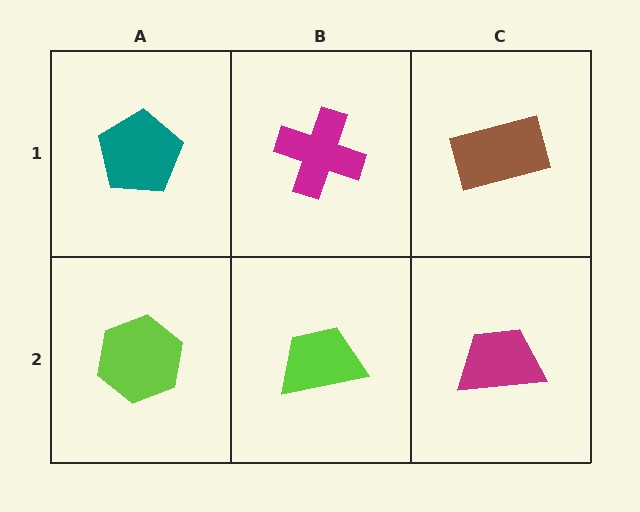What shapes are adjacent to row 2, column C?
A brown rectangle (row 1, column C), a lime trapezoid (row 2, column B).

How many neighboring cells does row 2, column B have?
3.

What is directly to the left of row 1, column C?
A magenta cross.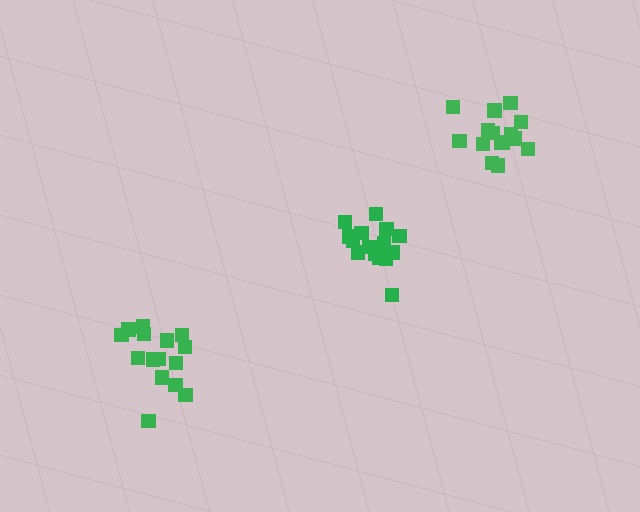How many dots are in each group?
Group 1: 17 dots, Group 2: 15 dots, Group 3: 16 dots (48 total).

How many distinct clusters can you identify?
There are 3 distinct clusters.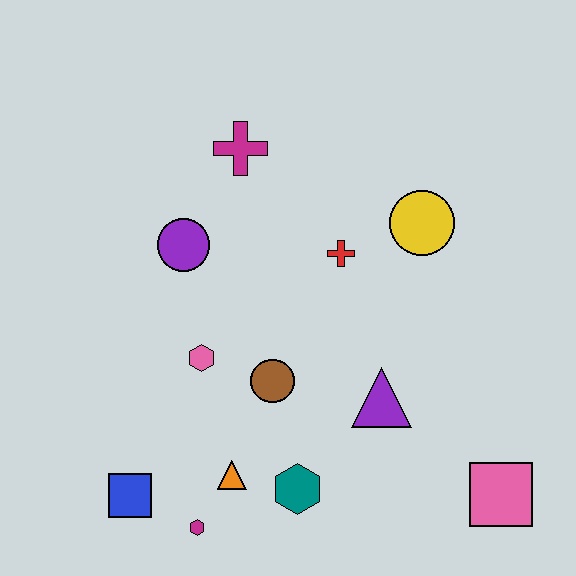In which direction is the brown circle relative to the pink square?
The brown circle is to the left of the pink square.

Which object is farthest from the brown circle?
The pink square is farthest from the brown circle.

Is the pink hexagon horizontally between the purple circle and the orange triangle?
Yes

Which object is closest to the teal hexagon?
The orange triangle is closest to the teal hexagon.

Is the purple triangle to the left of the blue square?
No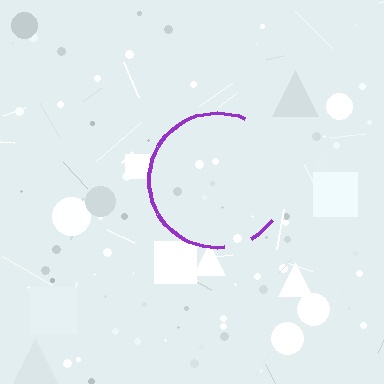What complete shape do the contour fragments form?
The contour fragments form a circle.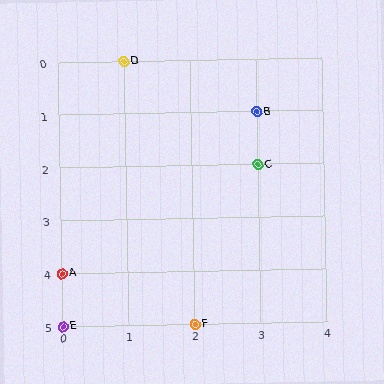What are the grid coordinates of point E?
Point E is at grid coordinates (0, 5).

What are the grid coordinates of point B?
Point B is at grid coordinates (3, 1).